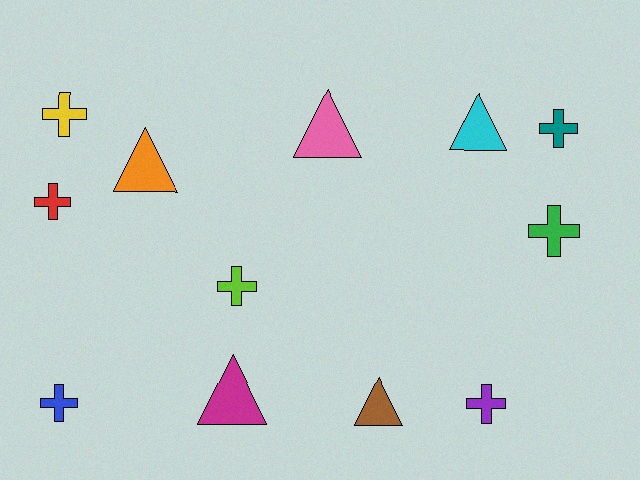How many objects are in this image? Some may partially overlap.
There are 12 objects.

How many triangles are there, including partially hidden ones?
There are 5 triangles.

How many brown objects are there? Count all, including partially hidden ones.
There is 1 brown object.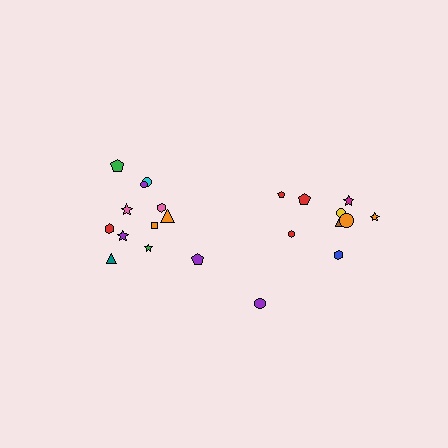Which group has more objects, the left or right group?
The left group.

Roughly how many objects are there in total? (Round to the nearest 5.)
Roughly 20 objects in total.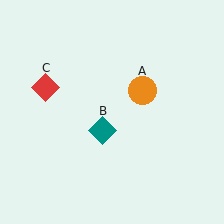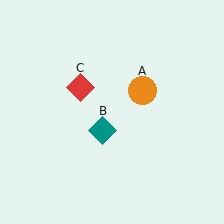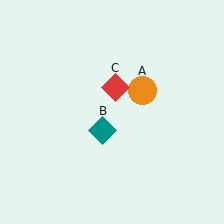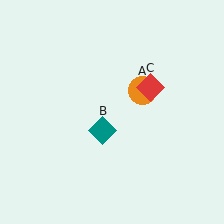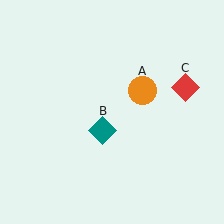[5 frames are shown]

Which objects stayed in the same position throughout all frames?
Orange circle (object A) and teal diamond (object B) remained stationary.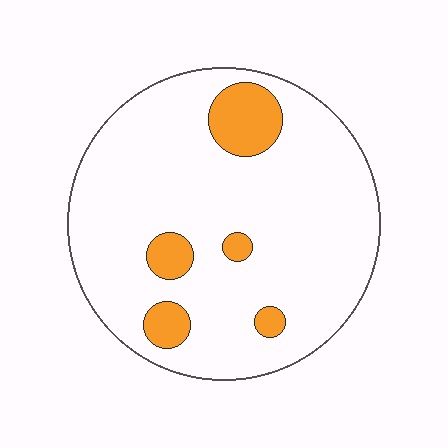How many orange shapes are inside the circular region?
5.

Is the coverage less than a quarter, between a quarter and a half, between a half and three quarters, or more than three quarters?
Less than a quarter.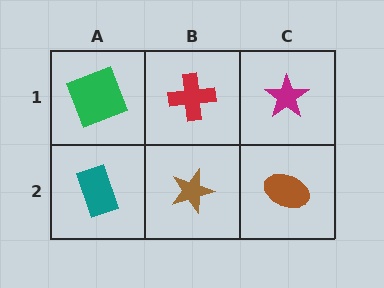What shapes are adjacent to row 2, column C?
A magenta star (row 1, column C), a brown star (row 2, column B).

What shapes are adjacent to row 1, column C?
A brown ellipse (row 2, column C), a red cross (row 1, column B).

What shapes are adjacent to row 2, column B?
A red cross (row 1, column B), a teal rectangle (row 2, column A), a brown ellipse (row 2, column C).